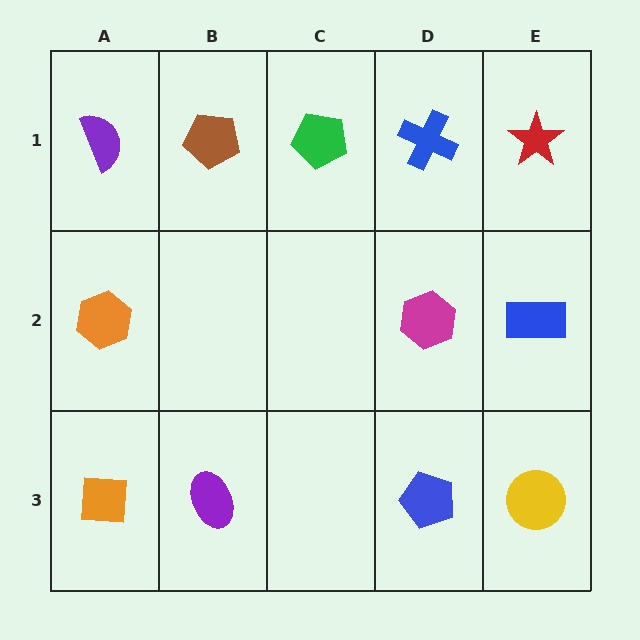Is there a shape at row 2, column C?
No, that cell is empty.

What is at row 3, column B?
A purple ellipse.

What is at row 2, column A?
An orange hexagon.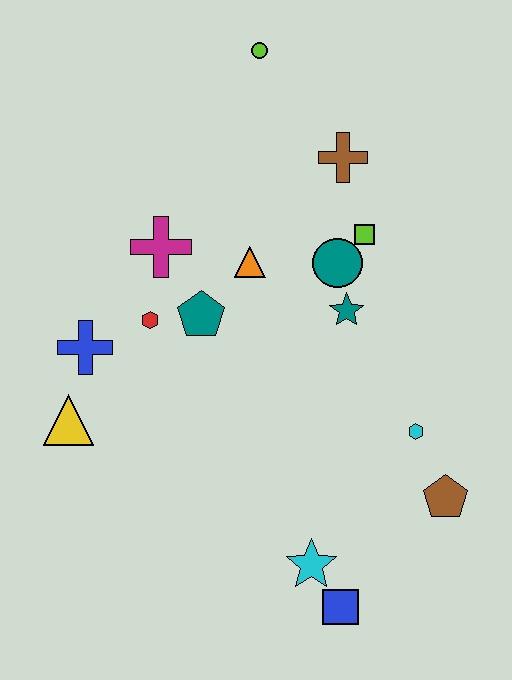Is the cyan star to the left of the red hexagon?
No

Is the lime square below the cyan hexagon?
No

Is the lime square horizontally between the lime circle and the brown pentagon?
Yes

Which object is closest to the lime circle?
The brown cross is closest to the lime circle.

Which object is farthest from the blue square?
The lime circle is farthest from the blue square.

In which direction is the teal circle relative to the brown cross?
The teal circle is below the brown cross.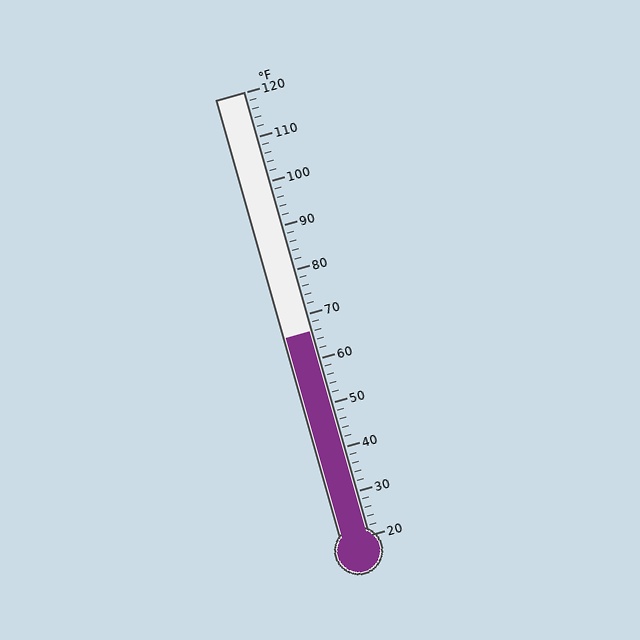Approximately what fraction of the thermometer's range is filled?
The thermometer is filled to approximately 45% of its range.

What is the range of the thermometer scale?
The thermometer scale ranges from 20°F to 120°F.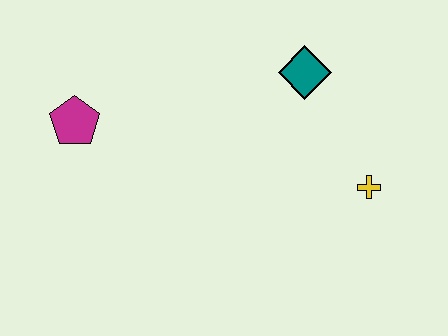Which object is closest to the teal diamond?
The yellow cross is closest to the teal diamond.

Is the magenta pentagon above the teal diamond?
No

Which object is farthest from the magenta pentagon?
The yellow cross is farthest from the magenta pentagon.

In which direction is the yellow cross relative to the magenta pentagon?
The yellow cross is to the right of the magenta pentagon.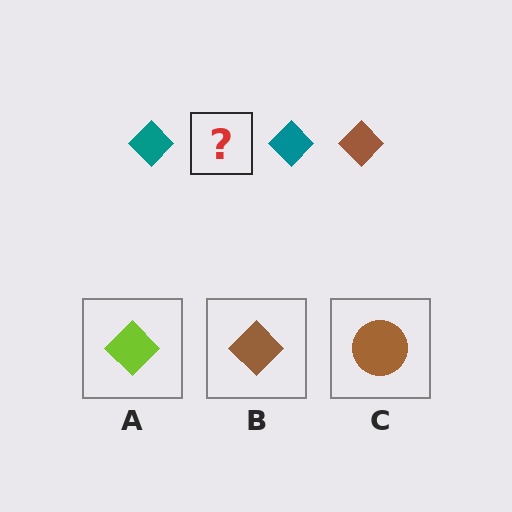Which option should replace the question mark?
Option B.